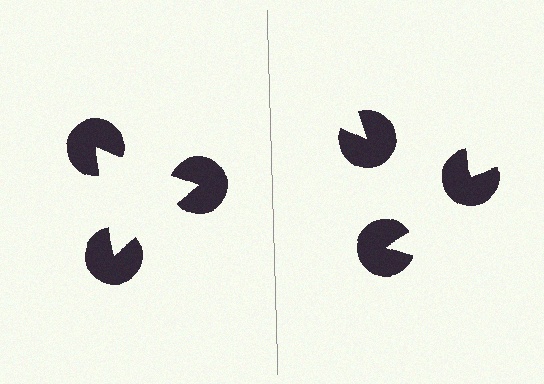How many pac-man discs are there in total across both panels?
6 — 3 on each side.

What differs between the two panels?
The pac-man discs are positioned identically on both sides; only the wedge orientations differ. On the left they align to a triangle; on the right they are misaligned.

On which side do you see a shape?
An illusory triangle appears on the left side. On the right side the wedge cuts are rotated, so no coherent shape forms.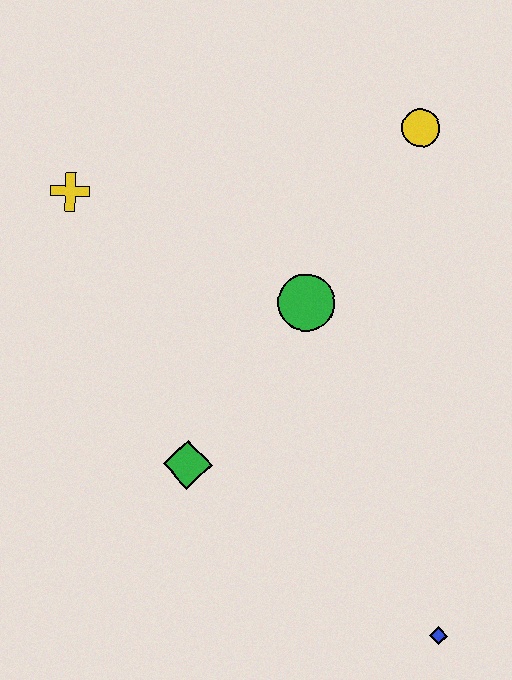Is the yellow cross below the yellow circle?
Yes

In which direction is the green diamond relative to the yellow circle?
The green diamond is below the yellow circle.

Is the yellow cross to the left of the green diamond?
Yes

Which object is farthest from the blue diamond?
The yellow cross is farthest from the blue diamond.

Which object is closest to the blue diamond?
The green diamond is closest to the blue diamond.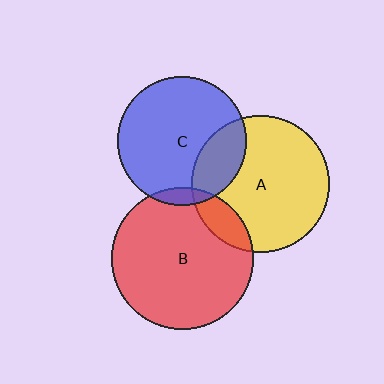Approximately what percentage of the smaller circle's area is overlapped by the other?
Approximately 5%.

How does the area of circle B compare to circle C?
Approximately 1.2 times.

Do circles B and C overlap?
Yes.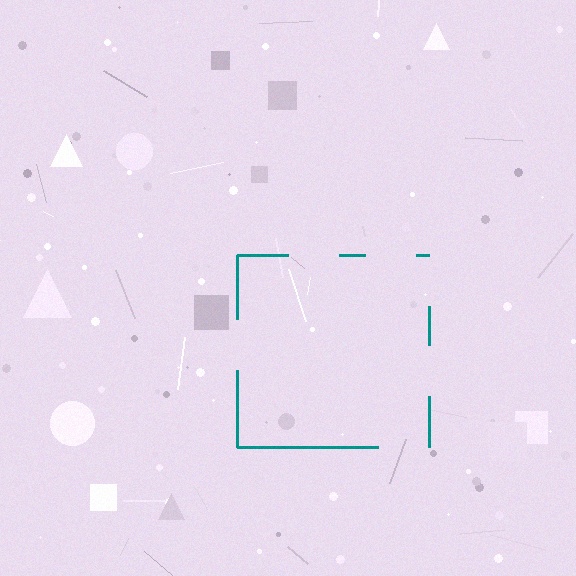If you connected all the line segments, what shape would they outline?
They would outline a square.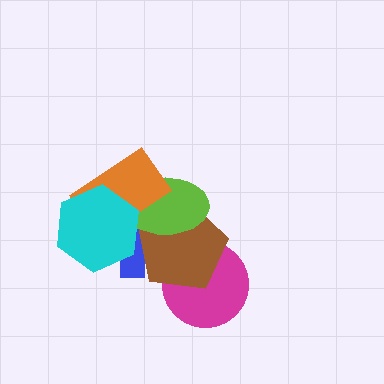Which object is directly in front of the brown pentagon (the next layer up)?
The lime ellipse is directly in front of the brown pentagon.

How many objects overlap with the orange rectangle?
4 objects overlap with the orange rectangle.